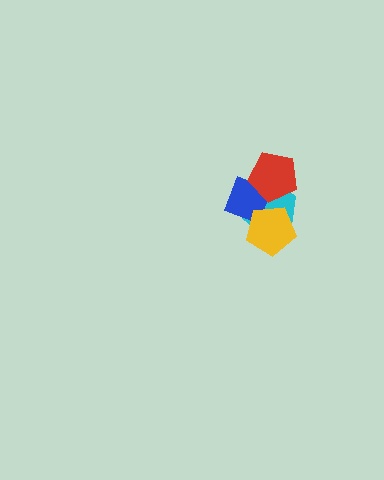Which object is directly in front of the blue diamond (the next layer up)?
The yellow pentagon is directly in front of the blue diamond.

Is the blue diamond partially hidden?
Yes, it is partially covered by another shape.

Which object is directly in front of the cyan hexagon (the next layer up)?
The blue diamond is directly in front of the cyan hexagon.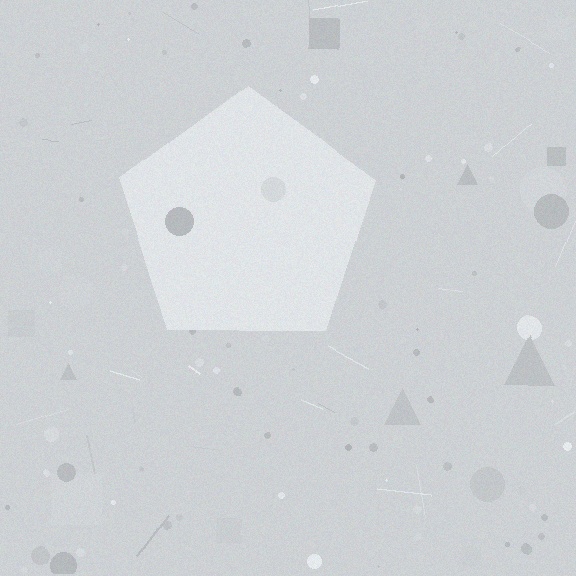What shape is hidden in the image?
A pentagon is hidden in the image.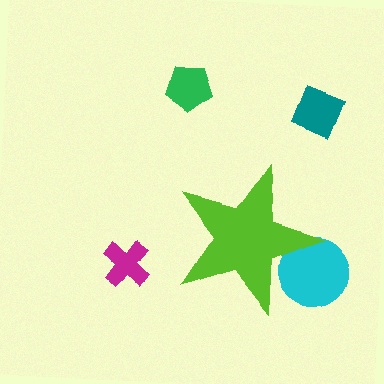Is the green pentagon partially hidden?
No, the green pentagon is fully visible.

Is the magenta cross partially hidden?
No, the magenta cross is fully visible.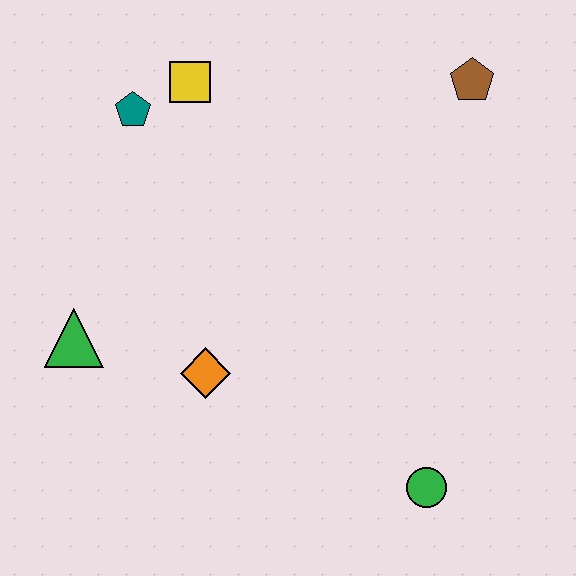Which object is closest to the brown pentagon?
The yellow square is closest to the brown pentagon.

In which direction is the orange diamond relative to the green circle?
The orange diamond is to the left of the green circle.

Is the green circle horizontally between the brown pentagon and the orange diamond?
Yes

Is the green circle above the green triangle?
No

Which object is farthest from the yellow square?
The green circle is farthest from the yellow square.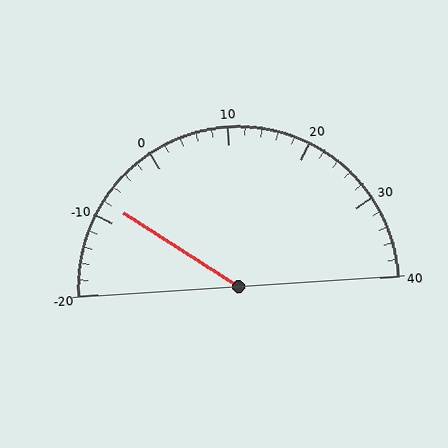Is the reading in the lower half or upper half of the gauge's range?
The reading is in the lower half of the range (-20 to 40).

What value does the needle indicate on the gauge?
The needle indicates approximately -8.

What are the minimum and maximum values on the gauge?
The gauge ranges from -20 to 40.